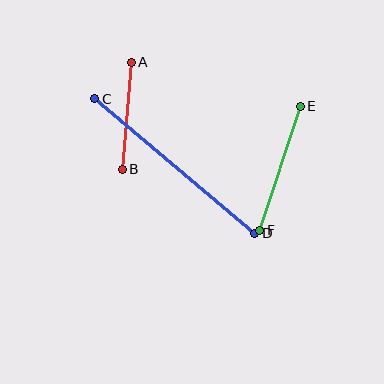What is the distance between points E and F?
The distance is approximately 130 pixels.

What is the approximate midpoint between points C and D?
The midpoint is at approximately (175, 166) pixels.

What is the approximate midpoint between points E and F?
The midpoint is at approximately (280, 168) pixels.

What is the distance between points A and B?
The distance is approximately 107 pixels.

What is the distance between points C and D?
The distance is approximately 209 pixels.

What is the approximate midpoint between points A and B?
The midpoint is at approximately (127, 116) pixels.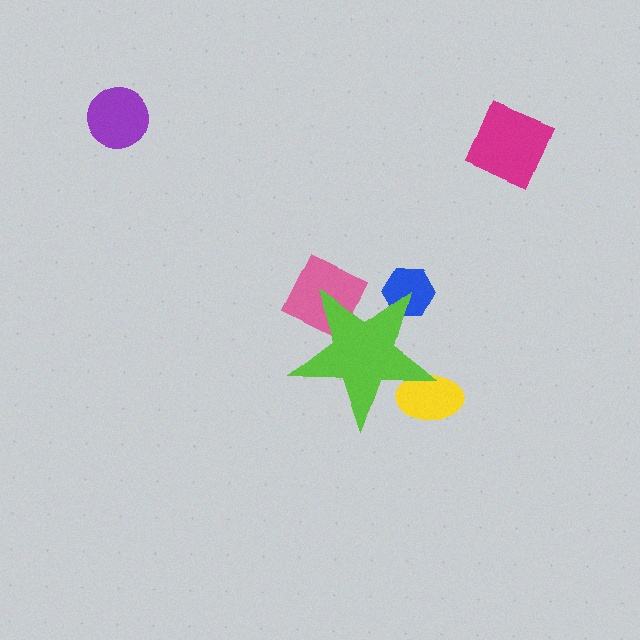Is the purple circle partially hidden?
No, the purple circle is fully visible.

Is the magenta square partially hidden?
No, the magenta square is fully visible.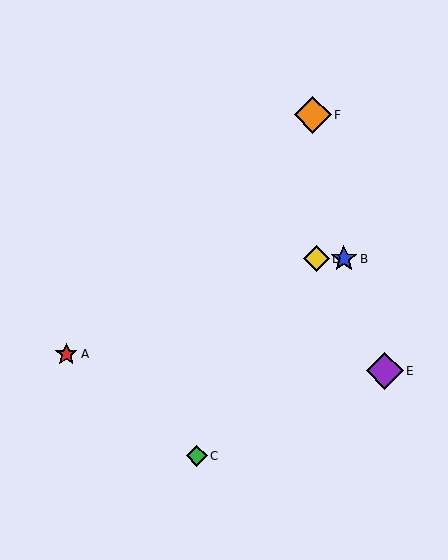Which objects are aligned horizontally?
Objects B, D are aligned horizontally.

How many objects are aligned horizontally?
2 objects (B, D) are aligned horizontally.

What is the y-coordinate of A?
Object A is at y≈354.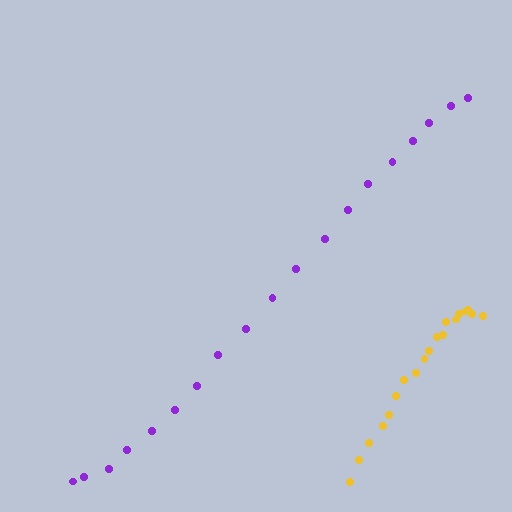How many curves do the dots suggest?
There are 2 distinct paths.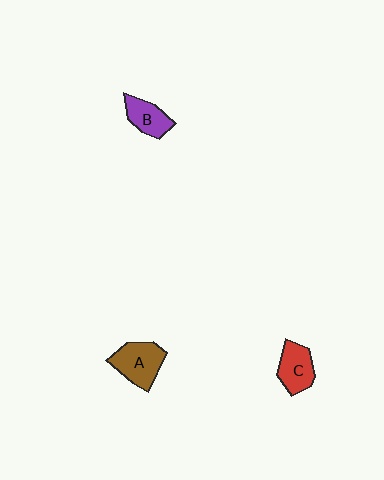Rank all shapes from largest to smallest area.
From largest to smallest: A (brown), C (red), B (purple).